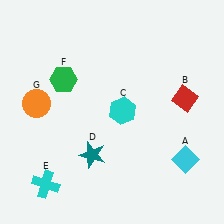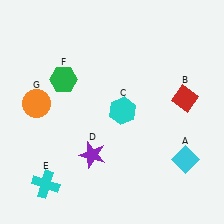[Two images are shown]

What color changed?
The star (D) changed from teal in Image 1 to purple in Image 2.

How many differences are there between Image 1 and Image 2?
There is 1 difference between the two images.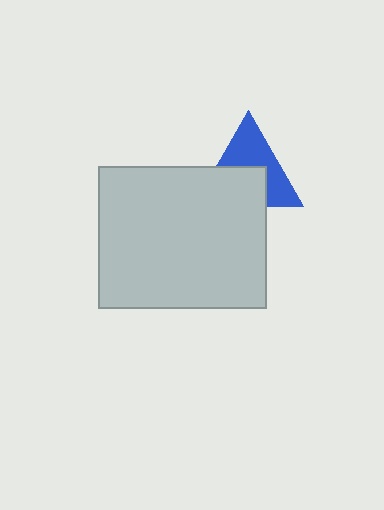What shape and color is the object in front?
The object in front is a light gray rectangle.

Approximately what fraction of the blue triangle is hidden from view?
Roughly 48% of the blue triangle is hidden behind the light gray rectangle.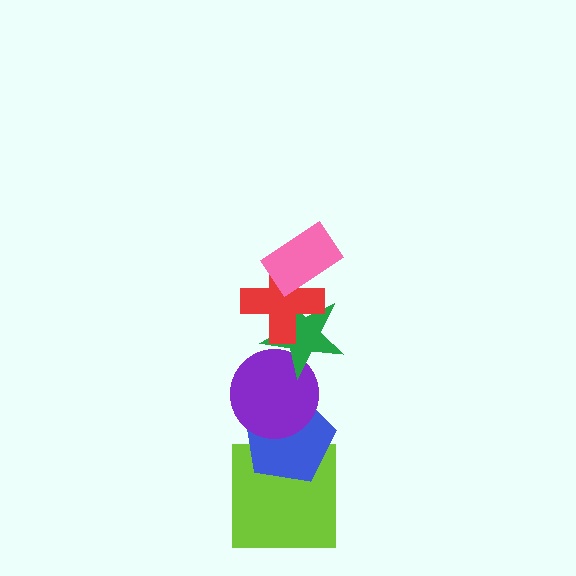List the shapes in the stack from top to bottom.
From top to bottom: the pink rectangle, the red cross, the green star, the purple circle, the blue pentagon, the lime square.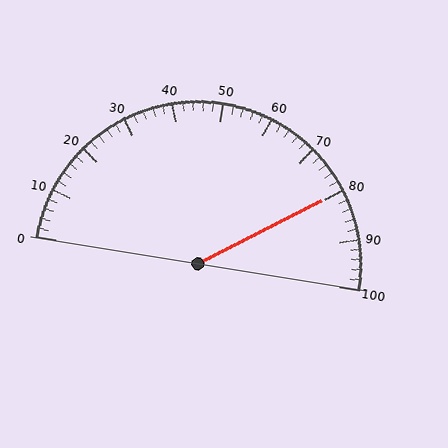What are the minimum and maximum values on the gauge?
The gauge ranges from 0 to 100.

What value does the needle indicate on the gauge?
The needle indicates approximately 80.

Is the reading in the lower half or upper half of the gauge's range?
The reading is in the upper half of the range (0 to 100).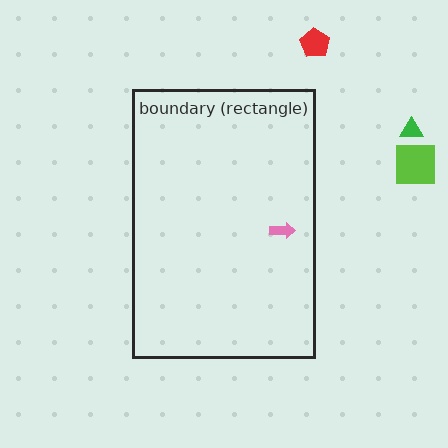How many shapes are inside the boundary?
1 inside, 3 outside.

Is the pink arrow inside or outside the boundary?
Inside.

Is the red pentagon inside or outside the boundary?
Outside.